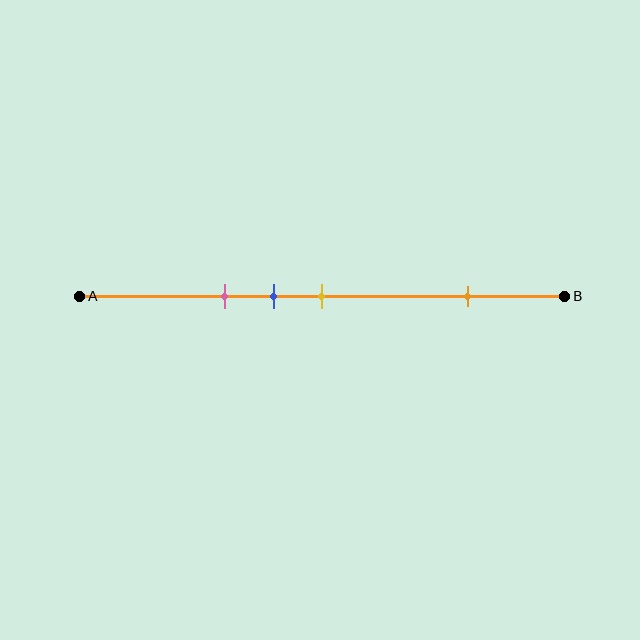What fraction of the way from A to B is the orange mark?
The orange mark is approximately 80% (0.8) of the way from A to B.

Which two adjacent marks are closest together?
The blue and yellow marks are the closest adjacent pair.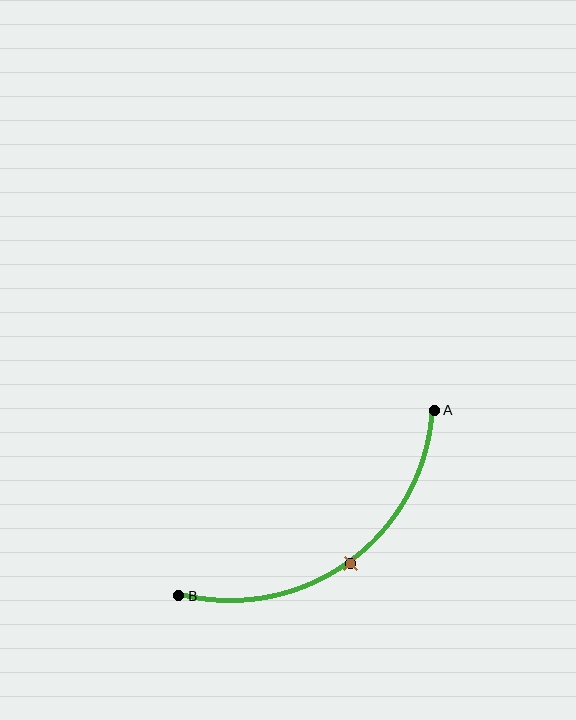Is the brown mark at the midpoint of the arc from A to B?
Yes. The brown mark lies on the arc at equal arc-length from both A and B — it is the arc midpoint.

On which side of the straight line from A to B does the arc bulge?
The arc bulges below and to the right of the straight line connecting A and B.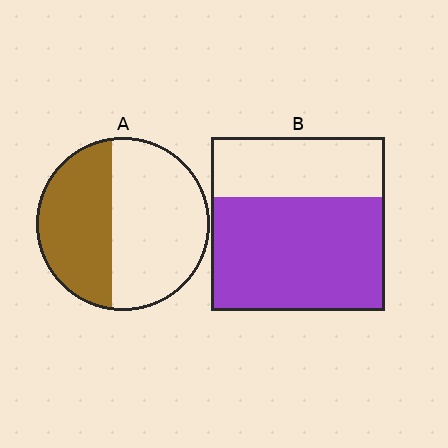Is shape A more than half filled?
No.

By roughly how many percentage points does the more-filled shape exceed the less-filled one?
By roughly 25 percentage points (B over A).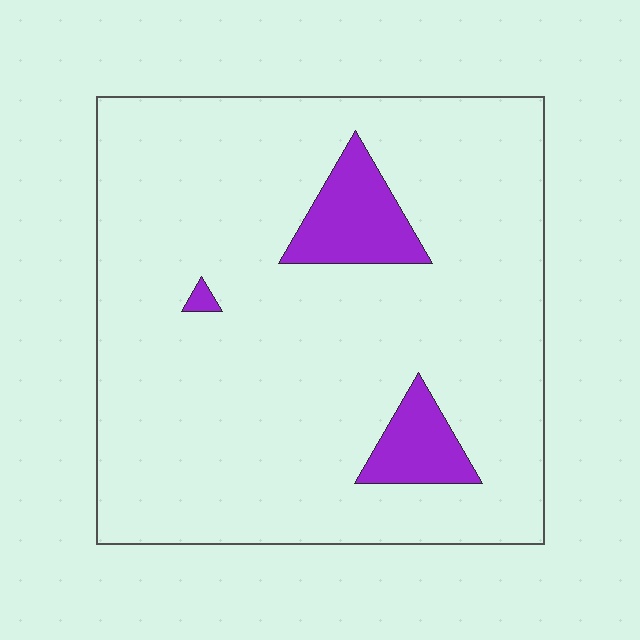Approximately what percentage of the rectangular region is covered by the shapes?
Approximately 10%.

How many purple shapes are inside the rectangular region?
3.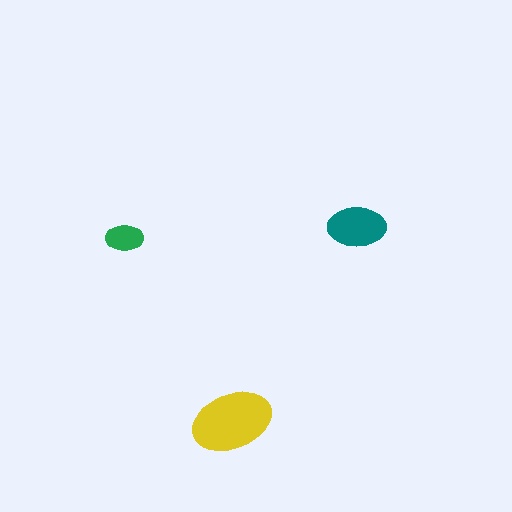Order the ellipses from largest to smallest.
the yellow one, the teal one, the green one.